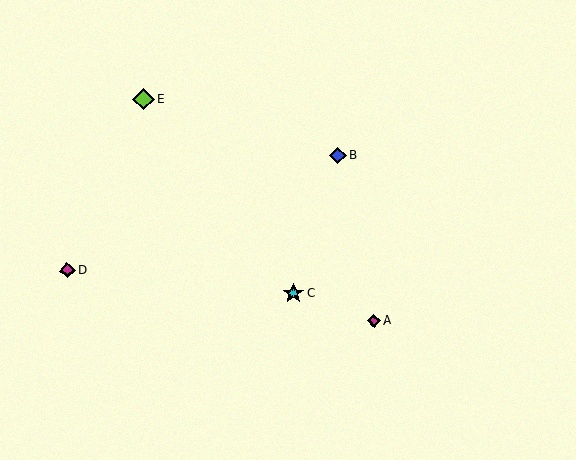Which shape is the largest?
The lime diamond (labeled E) is the largest.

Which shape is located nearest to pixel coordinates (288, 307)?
The cyan star (labeled C) at (293, 293) is nearest to that location.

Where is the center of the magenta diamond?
The center of the magenta diamond is at (67, 271).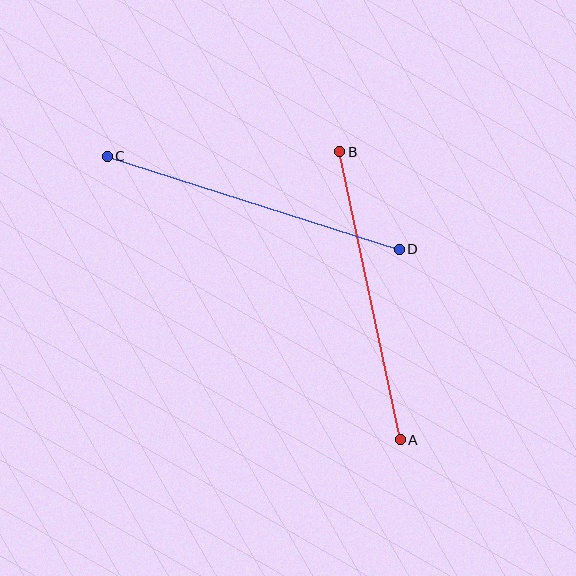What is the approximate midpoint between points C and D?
The midpoint is at approximately (253, 203) pixels.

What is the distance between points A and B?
The distance is approximately 294 pixels.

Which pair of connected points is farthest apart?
Points C and D are farthest apart.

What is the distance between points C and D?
The distance is approximately 306 pixels.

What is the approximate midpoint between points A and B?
The midpoint is at approximately (370, 296) pixels.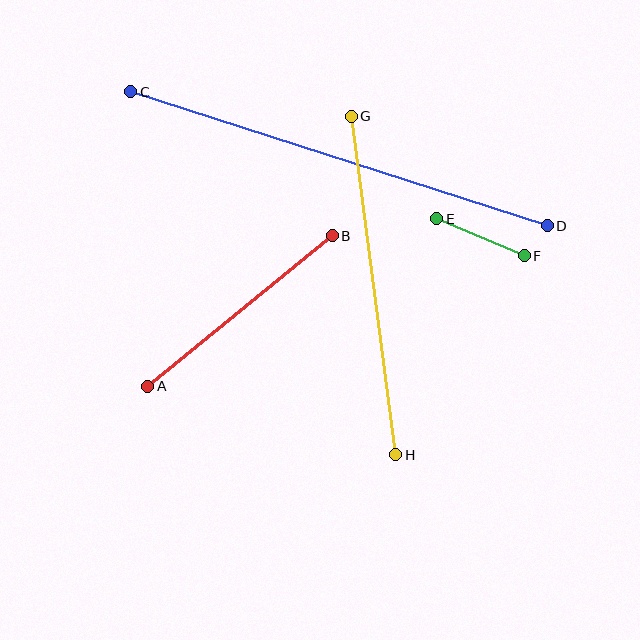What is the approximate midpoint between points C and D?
The midpoint is at approximately (339, 159) pixels.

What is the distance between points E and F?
The distance is approximately 95 pixels.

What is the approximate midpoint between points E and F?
The midpoint is at approximately (480, 237) pixels.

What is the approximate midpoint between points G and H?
The midpoint is at approximately (373, 285) pixels.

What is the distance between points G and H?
The distance is approximately 342 pixels.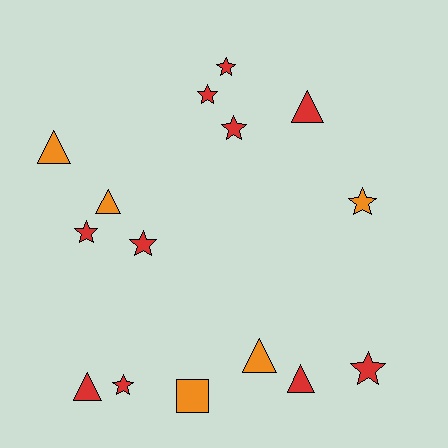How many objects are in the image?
There are 15 objects.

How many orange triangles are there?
There are 3 orange triangles.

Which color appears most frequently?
Red, with 10 objects.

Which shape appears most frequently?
Star, with 8 objects.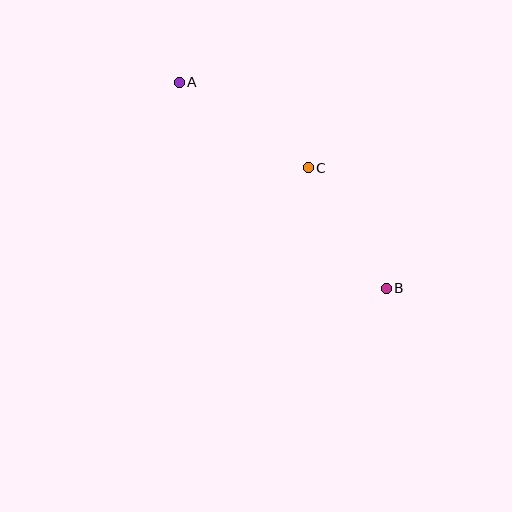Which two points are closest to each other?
Points B and C are closest to each other.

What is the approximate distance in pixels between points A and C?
The distance between A and C is approximately 155 pixels.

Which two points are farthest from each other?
Points A and B are farthest from each other.